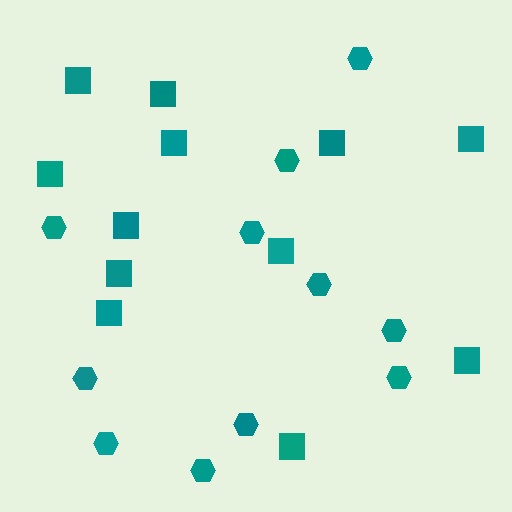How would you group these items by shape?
There are 2 groups: one group of hexagons (11) and one group of squares (12).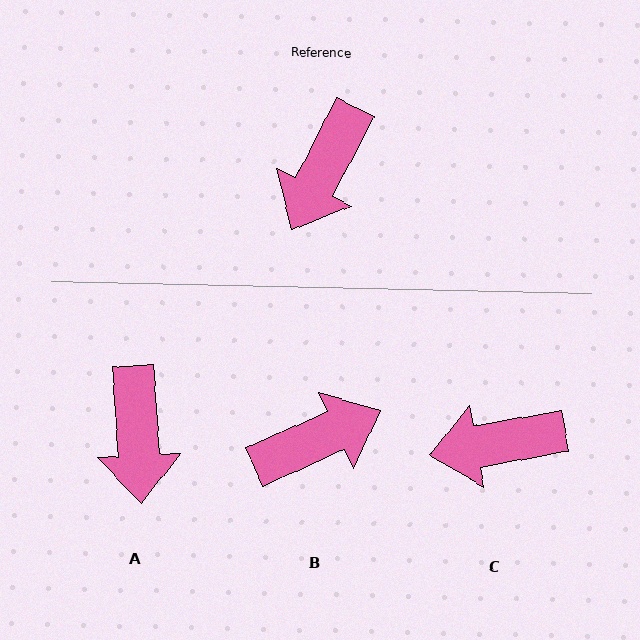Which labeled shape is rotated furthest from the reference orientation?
B, about 142 degrees away.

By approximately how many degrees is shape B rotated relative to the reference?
Approximately 142 degrees counter-clockwise.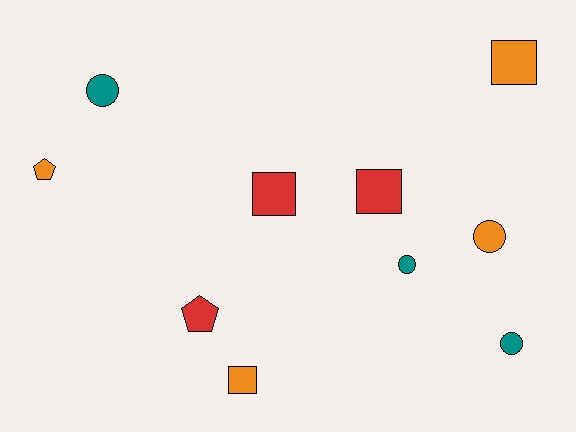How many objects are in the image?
There are 10 objects.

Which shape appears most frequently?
Square, with 4 objects.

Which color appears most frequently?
Orange, with 4 objects.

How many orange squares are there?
There are 2 orange squares.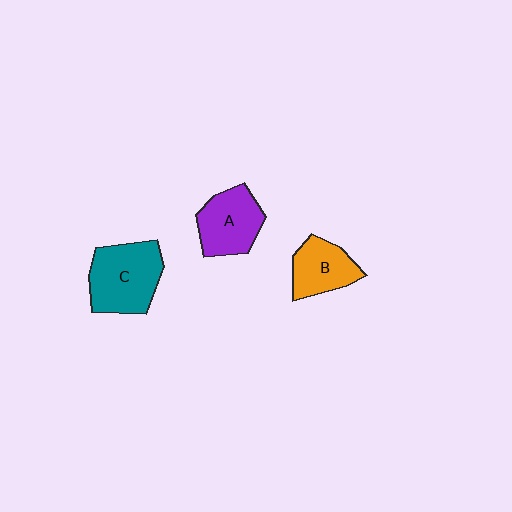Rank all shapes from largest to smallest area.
From largest to smallest: C (teal), A (purple), B (orange).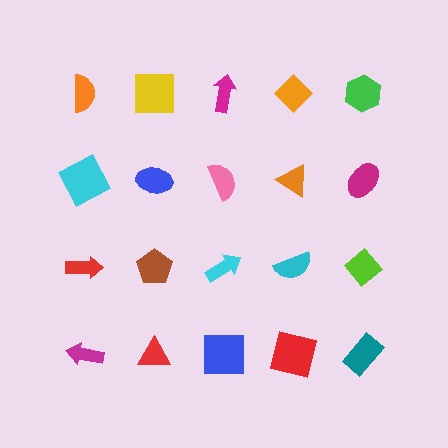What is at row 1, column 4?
An orange diamond.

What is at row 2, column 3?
A pink semicircle.